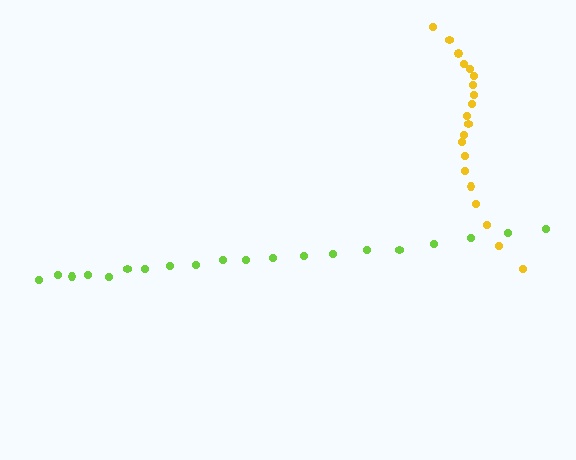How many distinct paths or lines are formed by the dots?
There are 2 distinct paths.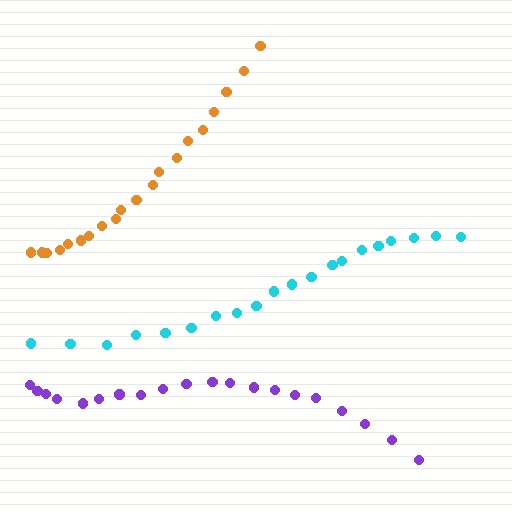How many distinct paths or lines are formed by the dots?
There are 3 distinct paths.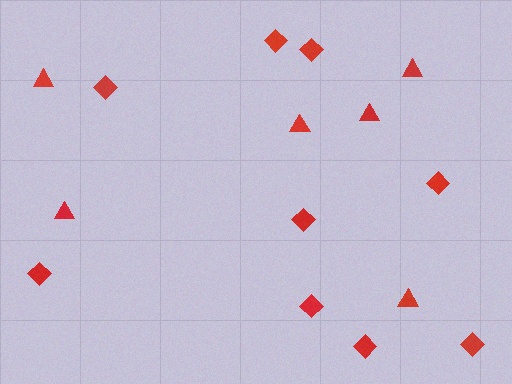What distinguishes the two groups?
There are 2 groups: one group of diamonds (9) and one group of triangles (6).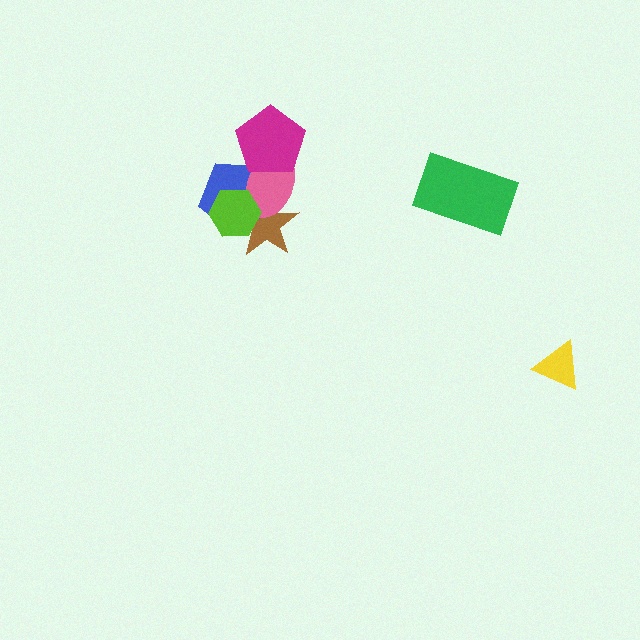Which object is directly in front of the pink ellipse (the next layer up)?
The magenta pentagon is directly in front of the pink ellipse.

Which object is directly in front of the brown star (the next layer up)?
The blue pentagon is directly in front of the brown star.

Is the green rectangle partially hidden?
No, no other shape covers it.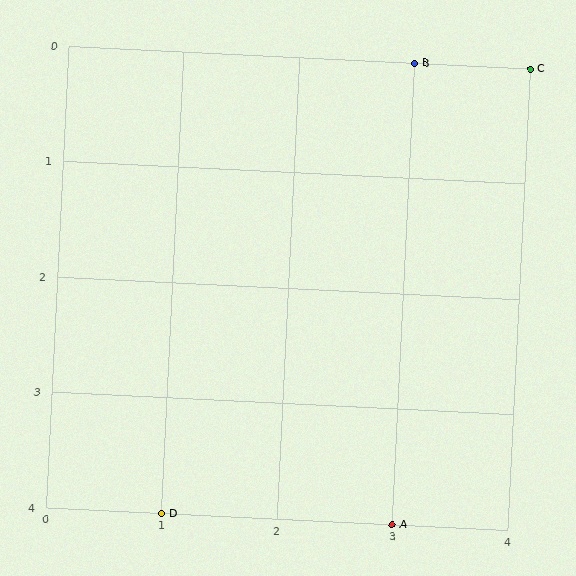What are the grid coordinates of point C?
Point C is at grid coordinates (4, 0).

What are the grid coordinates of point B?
Point B is at grid coordinates (3, 0).